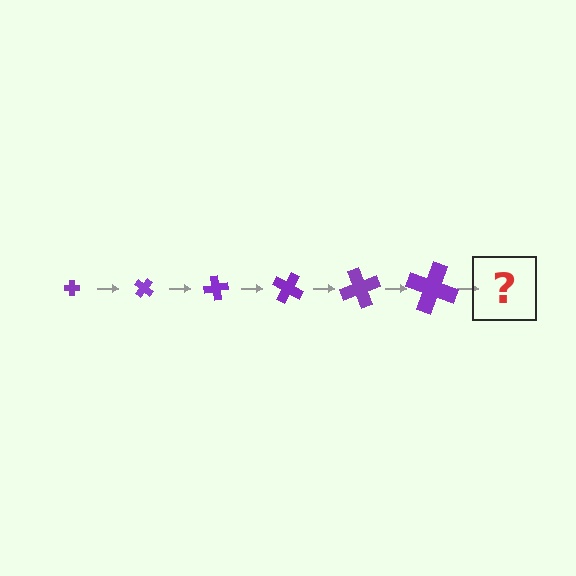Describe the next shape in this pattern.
It should be a cross, larger than the previous one and rotated 240 degrees from the start.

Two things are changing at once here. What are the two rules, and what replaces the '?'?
The two rules are that the cross grows larger each step and it rotates 40 degrees each step. The '?' should be a cross, larger than the previous one and rotated 240 degrees from the start.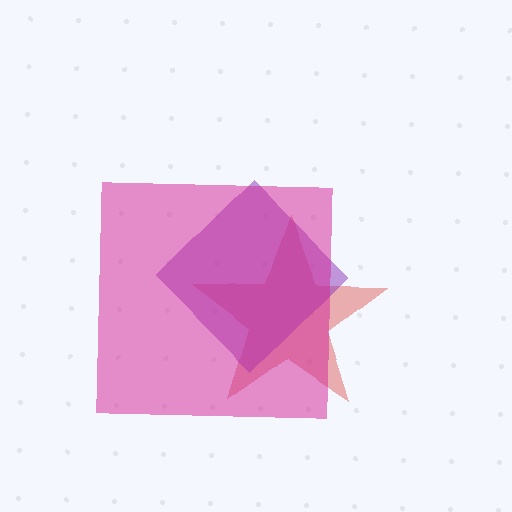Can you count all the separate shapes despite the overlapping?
Yes, there are 3 separate shapes.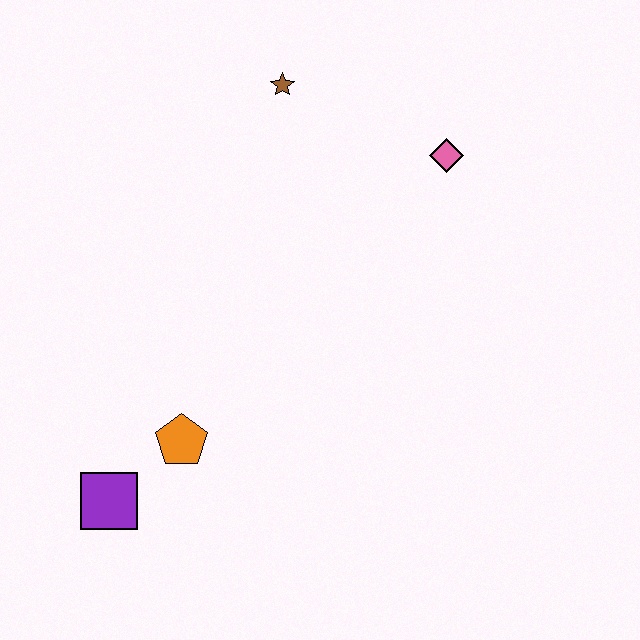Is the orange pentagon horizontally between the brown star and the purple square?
Yes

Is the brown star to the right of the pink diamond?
No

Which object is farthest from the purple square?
The pink diamond is farthest from the purple square.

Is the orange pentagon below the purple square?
No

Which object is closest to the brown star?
The pink diamond is closest to the brown star.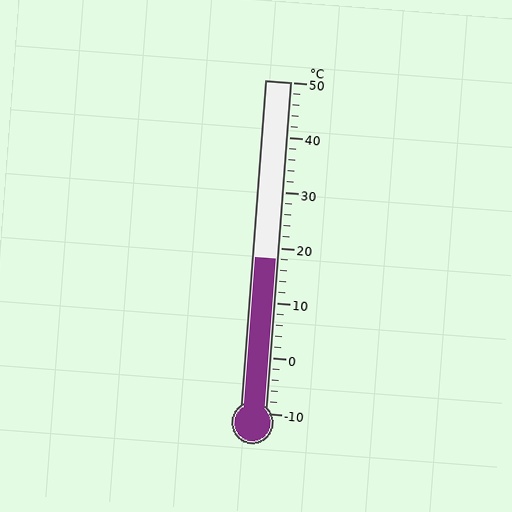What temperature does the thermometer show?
The thermometer shows approximately 18°C.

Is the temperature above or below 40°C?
The temperature is below 40°C.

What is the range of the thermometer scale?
The thermometer scale ranges from -10°C to 50°C.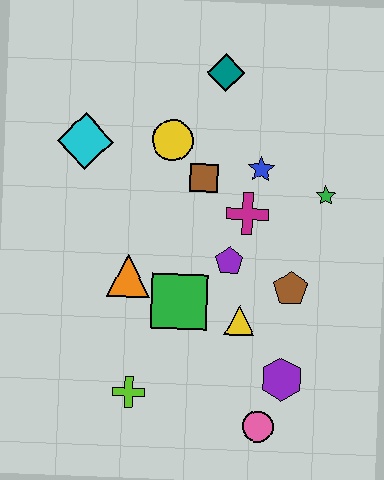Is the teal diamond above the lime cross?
Yes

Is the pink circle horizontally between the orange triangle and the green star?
Yes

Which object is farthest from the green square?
The teal diamond is farthest from the green square.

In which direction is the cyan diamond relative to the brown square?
The cyan diamond is to the left of the brown square.